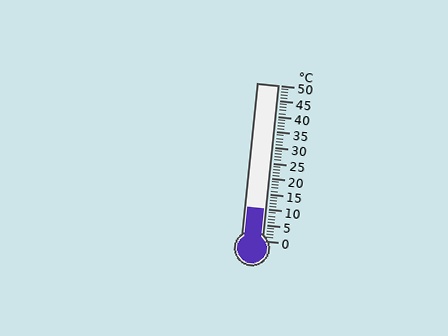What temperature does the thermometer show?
The thermometer shows approximately 10°C.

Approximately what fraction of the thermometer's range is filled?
The thermometer is filled to approximately 20% of its range.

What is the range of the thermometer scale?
The thermometer scale ranges from 0°C to 50°C.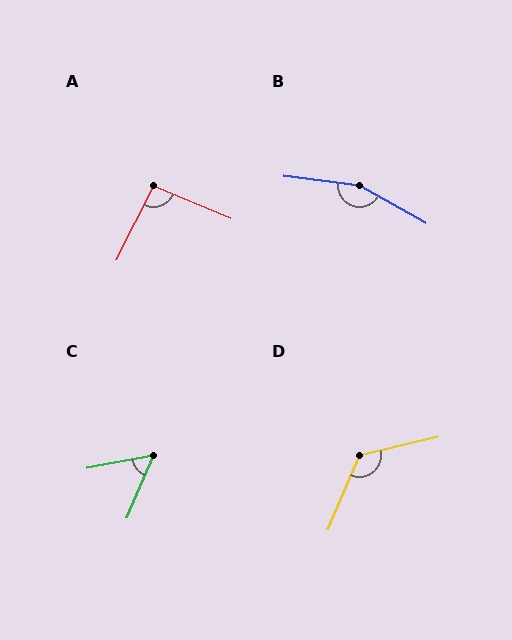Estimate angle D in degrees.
Approximately 127 degrees.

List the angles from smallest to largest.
C (57°), A (94°), D (127°), B (158°).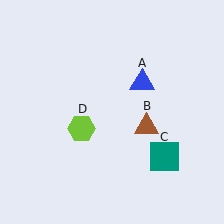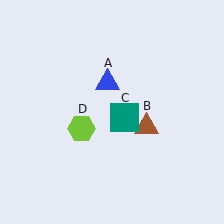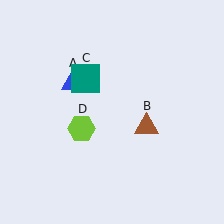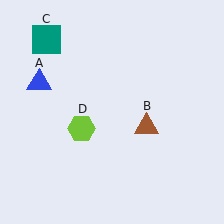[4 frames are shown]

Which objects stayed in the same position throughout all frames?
Brown triangle (object B) and lime hexagon (object D) remained stationary.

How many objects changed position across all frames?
2 objects changed position: blue triangle (object A), teal square (object C).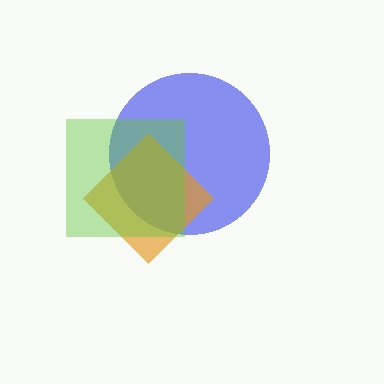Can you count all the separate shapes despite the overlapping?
Yes, there are 3 separate shapes.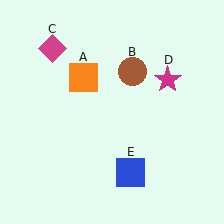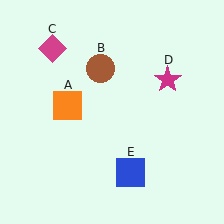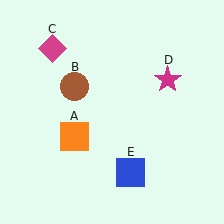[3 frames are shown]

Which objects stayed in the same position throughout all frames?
Magenta diamond (object C) and magenta star (object D) and blue square (object E) remained stationary.